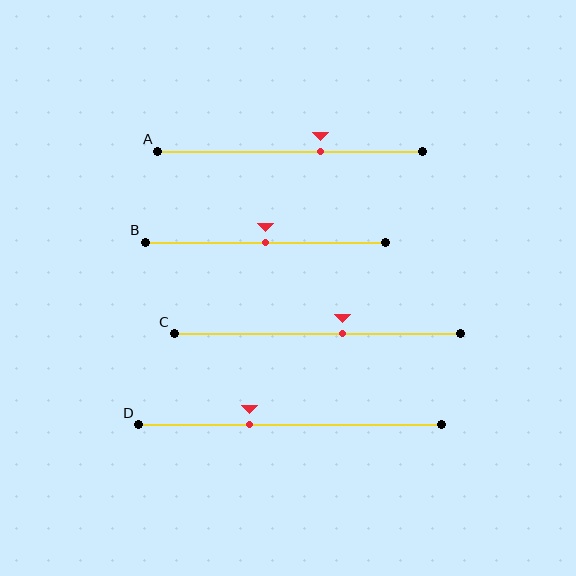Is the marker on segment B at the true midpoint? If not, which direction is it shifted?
Yes, the marker on segment B is at the true midpoint.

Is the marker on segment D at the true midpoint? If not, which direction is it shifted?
No, the marker on segment D is shifted to the left by about 13% of the segment length.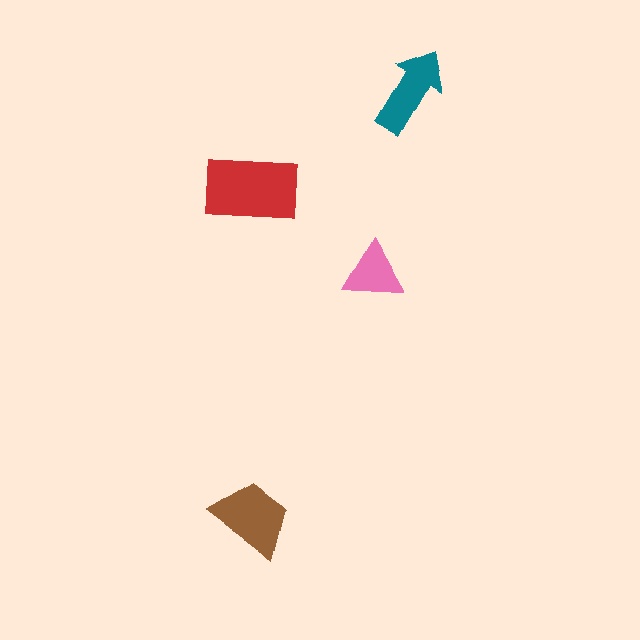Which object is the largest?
The red rectangle.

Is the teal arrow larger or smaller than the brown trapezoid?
Smaller.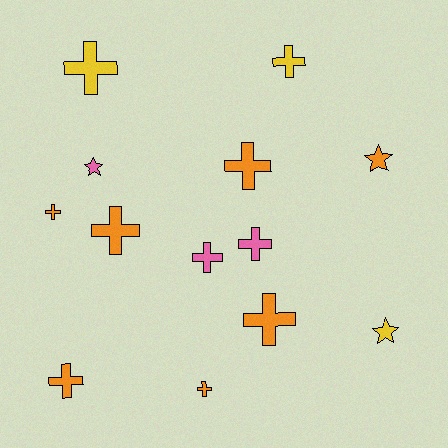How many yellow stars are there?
There is 1 yellow star.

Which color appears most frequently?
Orange, with 7 objects.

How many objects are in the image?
There are 13 objects.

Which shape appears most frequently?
Cross, with 10 objects.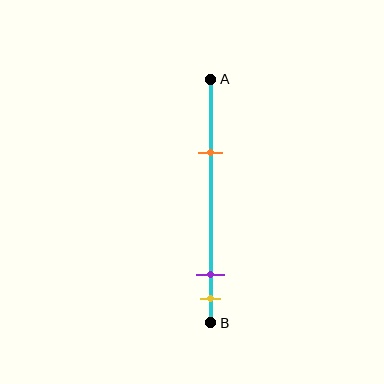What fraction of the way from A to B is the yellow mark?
The yellow mark is approximately 90% (0.9) of the way from A to B.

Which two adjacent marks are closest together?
The purple and yellow marks are the closest adjacent pair.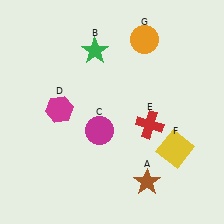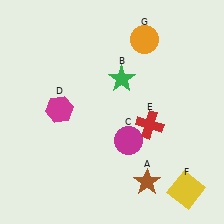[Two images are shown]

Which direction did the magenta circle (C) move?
The magenta circle (C) moved right.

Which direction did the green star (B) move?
The green star (B) moved down.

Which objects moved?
The objects that moved are: the green star (B), the magenta circle (C), the yellow square (F).